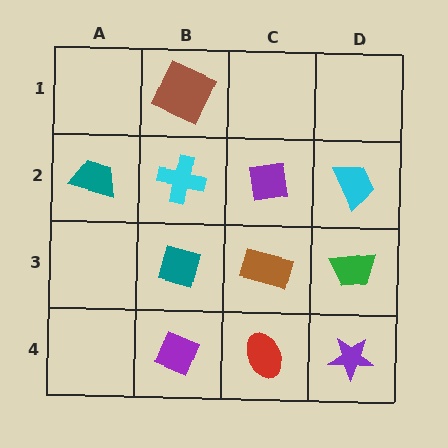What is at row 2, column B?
A cyan cross.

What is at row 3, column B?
A teal square.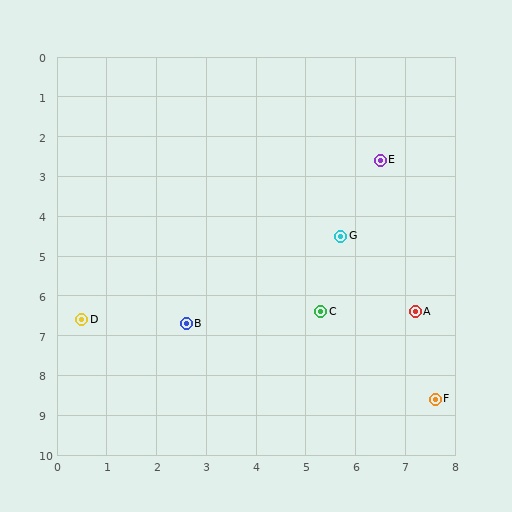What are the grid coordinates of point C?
Point C is at approximately (5.3, 6.4).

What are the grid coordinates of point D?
Point D is at approximately (0.5, 6.6).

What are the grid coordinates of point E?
Point E is at approximately (6.5, 2.6).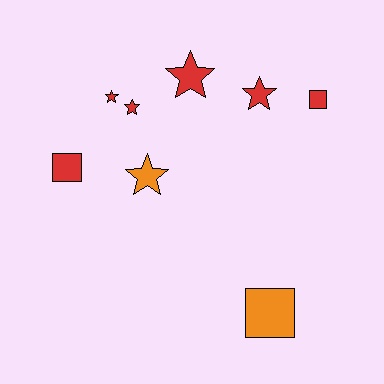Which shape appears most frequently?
Star, with 5 objects.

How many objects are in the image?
There are 8 objects.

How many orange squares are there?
There is 1 orange square.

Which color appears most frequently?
Red, with 6 objects.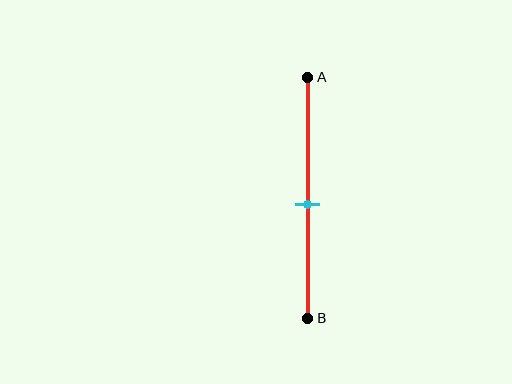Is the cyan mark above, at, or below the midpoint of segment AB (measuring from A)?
The cyan mark is approximately at the midpoint of segment AB.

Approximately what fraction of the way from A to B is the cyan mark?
The cyan mark is approximately 55% of the way from A to B.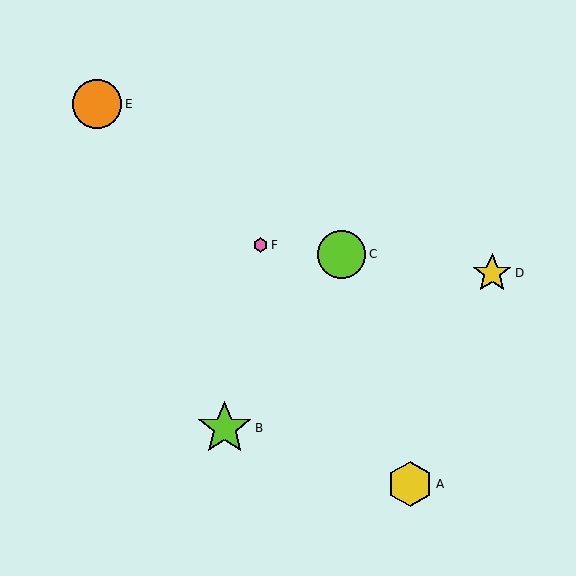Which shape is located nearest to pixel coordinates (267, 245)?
The pink hexagon (labeled F) at (260, 245) is nearest to that location.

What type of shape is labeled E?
Shape E is an orange circle.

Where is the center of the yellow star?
The center of the yellow star is at (492, 273).